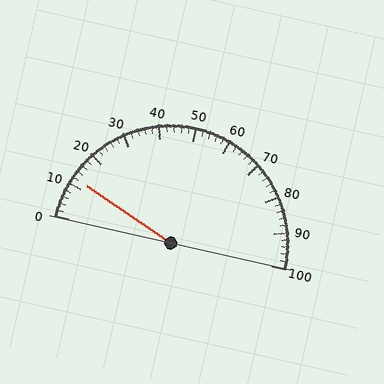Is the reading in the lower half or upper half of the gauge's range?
The reading is in the lower half of the range (0 to 100).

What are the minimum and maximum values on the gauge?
The gauge ranges from 0 to 100.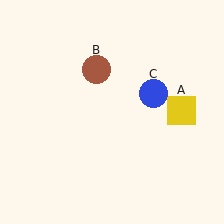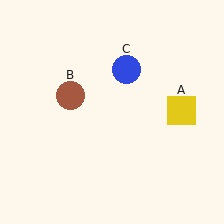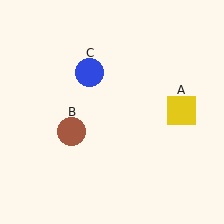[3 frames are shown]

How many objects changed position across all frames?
2 objects changed position: brown circle (object B), blue circle (object C).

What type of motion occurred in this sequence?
The brown circle (object B), blue circle (object C) rotated counterclockwise around the center of the scene.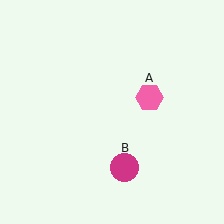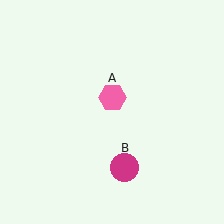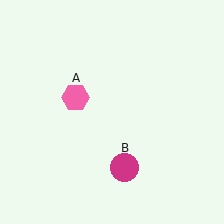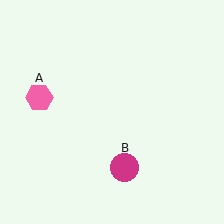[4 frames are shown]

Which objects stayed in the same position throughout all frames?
Magenta circle (object B) remained stationary.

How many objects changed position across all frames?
1 object changed position: pink hexagon (object A).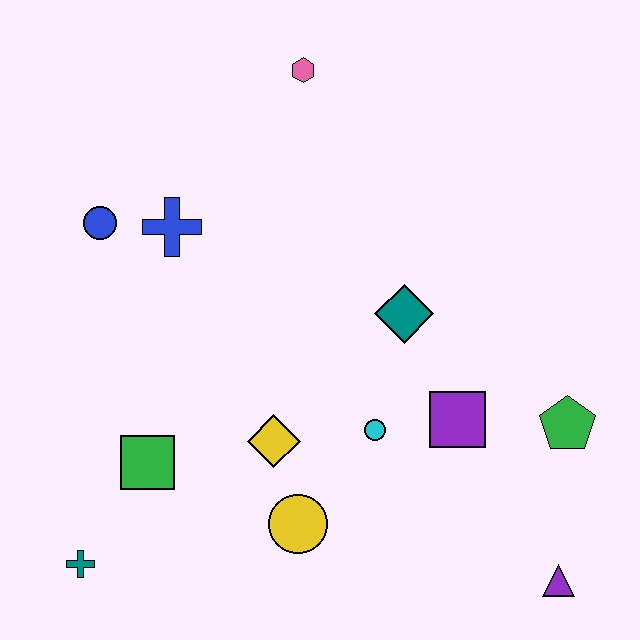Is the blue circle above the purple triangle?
Yes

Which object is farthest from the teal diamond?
The teal cross is farthest from the teal diamond.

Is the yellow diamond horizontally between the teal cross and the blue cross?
No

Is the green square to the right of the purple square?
No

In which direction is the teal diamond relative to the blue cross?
The teal diamond is to the right of the blue cross.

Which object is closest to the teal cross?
The green square is closest to the teal cross.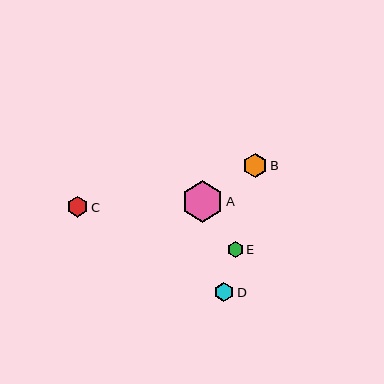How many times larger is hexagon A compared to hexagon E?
Hexagon A is approximately 2.6 times the size of hexagon E.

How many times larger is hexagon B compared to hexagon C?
Hexagon B is approximately 1.2 times the size of hexagon C.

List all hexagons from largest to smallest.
From largest to smallest: A, B, C, D, E.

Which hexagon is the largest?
Hexagon A is the largest with a size of approximately 41 pixels.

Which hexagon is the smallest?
Hexagon E is the smallest with a size of approximately 16 pixels.